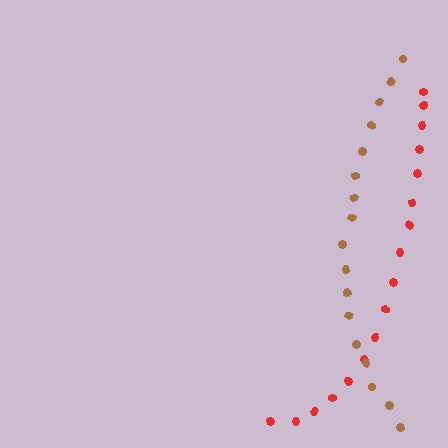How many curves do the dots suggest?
There are 2 distinct paths.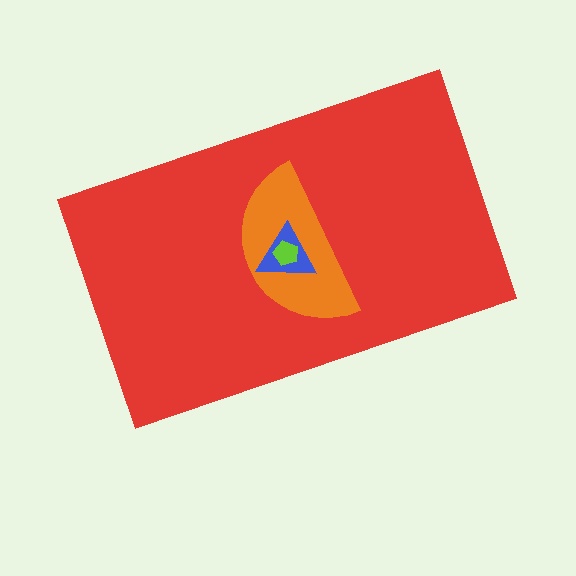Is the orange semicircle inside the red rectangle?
Yes.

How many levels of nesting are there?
4.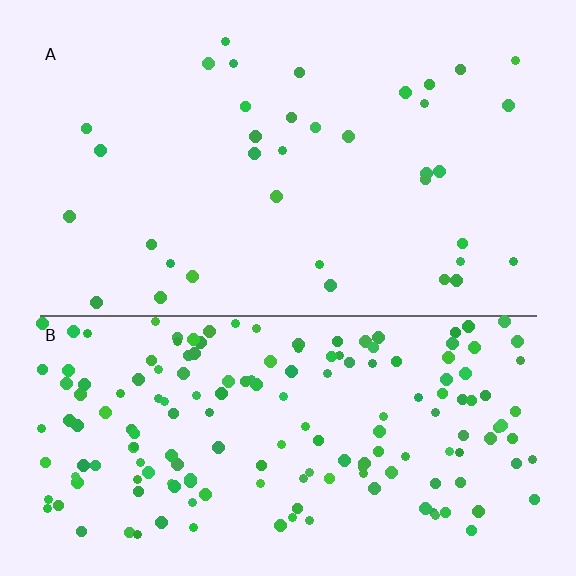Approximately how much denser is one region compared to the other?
Approximately 4.9× — region B over region A.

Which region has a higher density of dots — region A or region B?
B (the bottom).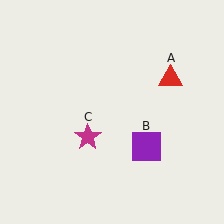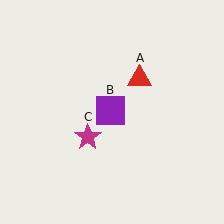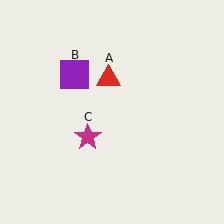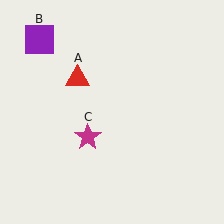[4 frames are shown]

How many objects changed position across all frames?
2 objects changed position: red triangle (object A), purple square (object B).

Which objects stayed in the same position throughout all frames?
Magenta star (object C) remained stationary.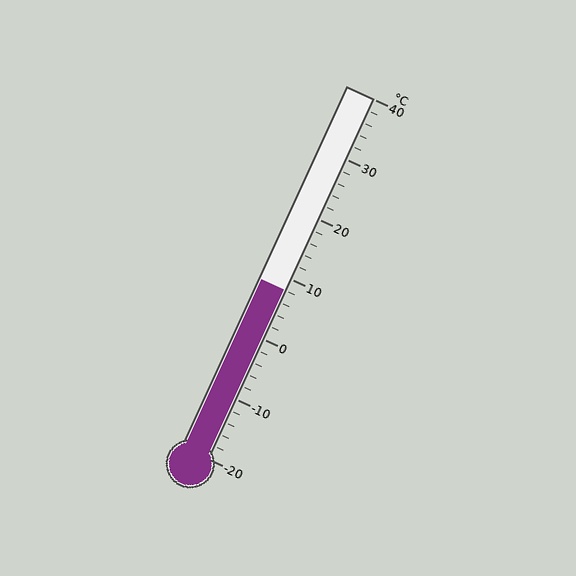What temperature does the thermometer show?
The thermometer shows approximately 8°C.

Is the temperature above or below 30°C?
The temperature is below 30°C.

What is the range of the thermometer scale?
The thermometer scale ranges from -20°C to 40°C.